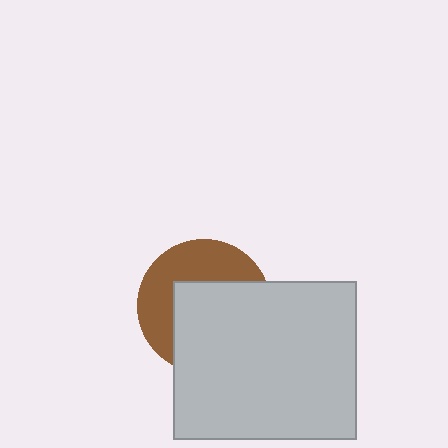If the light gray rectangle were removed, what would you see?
You would see the complete brown circle.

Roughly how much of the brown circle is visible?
A small part of it is visible (roughly 44%).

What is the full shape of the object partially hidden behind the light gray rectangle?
The partially hidden object is a brown circle.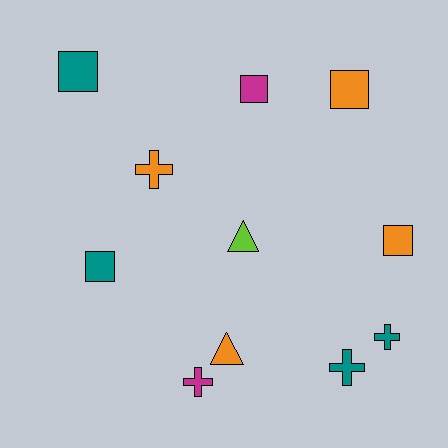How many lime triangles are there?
There is 1 lime triangle.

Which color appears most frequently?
Teal, with 4 objects.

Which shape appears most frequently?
Square, with 5 objects.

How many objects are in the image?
There are 11 objects.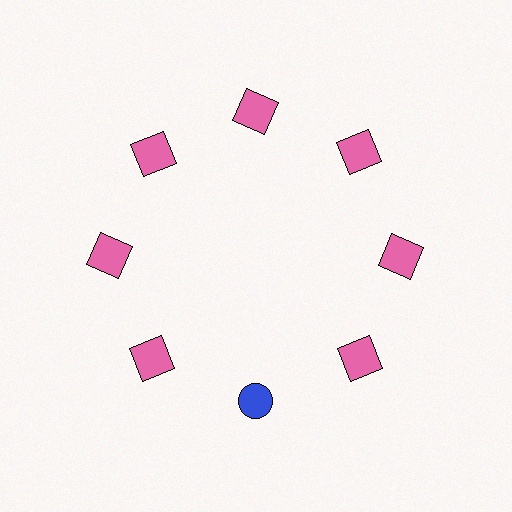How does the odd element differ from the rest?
It differs in both color (blue instead of pink) and shape (circle instead of square).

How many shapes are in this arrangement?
There are 8 shapes arranged in a ring pattern.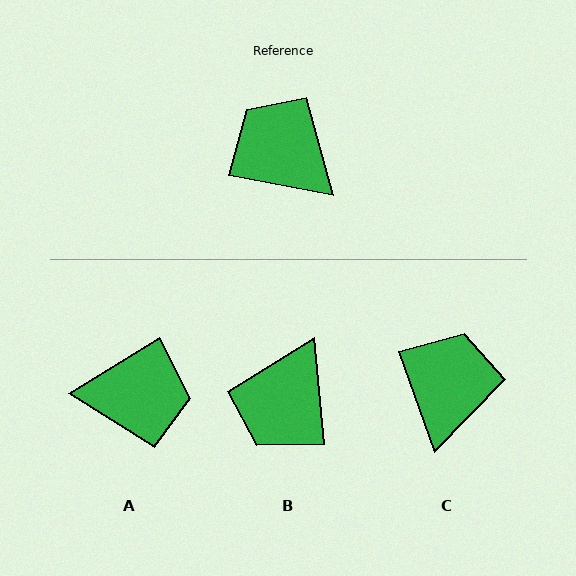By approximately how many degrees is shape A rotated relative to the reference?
Approximately 137 degrees clockwise.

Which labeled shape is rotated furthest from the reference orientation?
A, about 137 degrees away.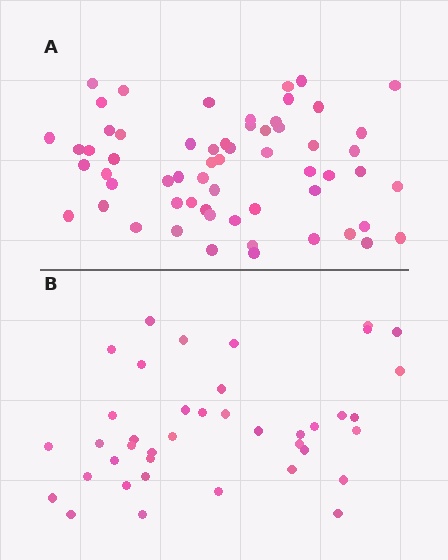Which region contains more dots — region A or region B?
Region A (the top region) has more dots.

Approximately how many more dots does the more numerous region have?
Region A has approximately 20 more dots than region B.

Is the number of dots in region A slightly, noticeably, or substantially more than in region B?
Region A has substantially more. The ratio is roughly 1.5 to 1.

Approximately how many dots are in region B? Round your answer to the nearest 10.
About 40 dots.